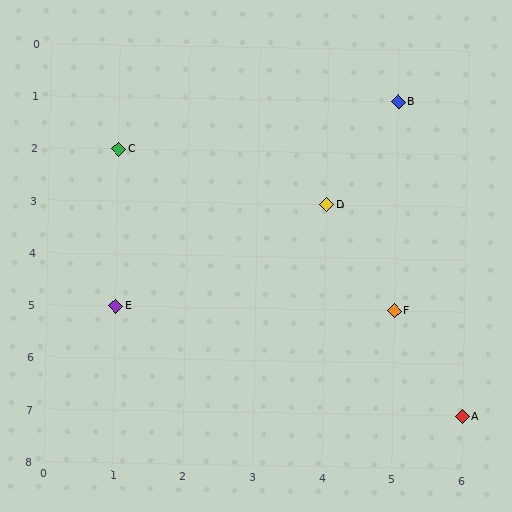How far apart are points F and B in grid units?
Points F and B are 4 rows apart.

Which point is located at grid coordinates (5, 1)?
Point B is at (5, 1).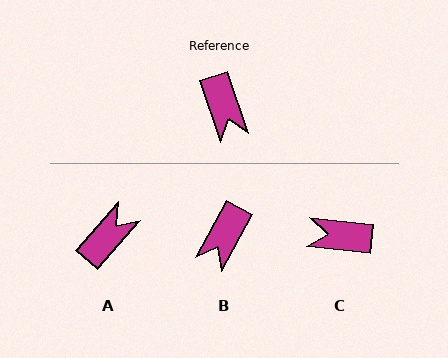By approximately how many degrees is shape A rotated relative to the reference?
Approximately 121 degrees counter-clockwise.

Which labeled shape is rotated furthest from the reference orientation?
A, about 121 degrees away.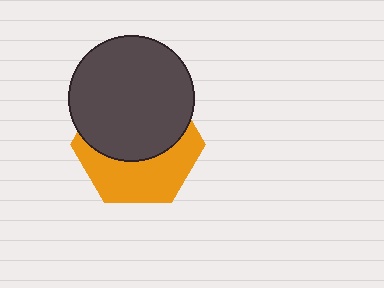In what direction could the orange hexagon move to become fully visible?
The orange hexagon could move down. That would shift it out from behind the dark gray circle entirely.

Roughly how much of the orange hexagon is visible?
About half of it is visible (roughly 45%).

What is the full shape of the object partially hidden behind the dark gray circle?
The partially hidden object is an orange hexagon.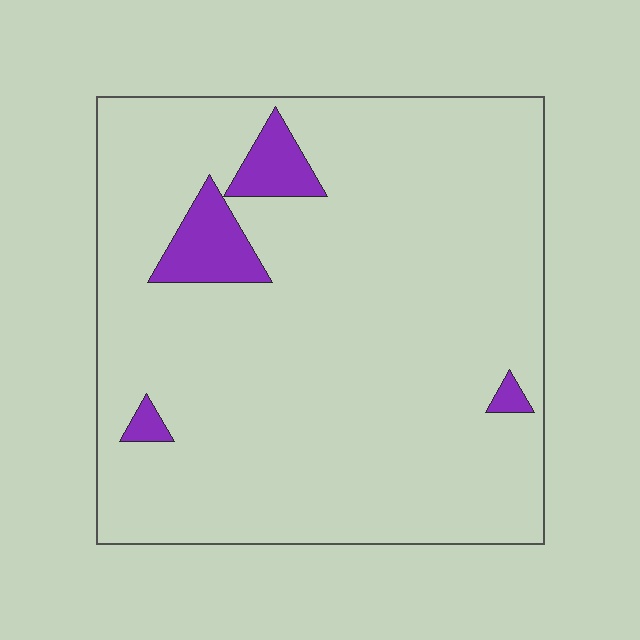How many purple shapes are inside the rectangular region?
4.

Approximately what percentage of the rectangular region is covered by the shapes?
Approximately 5%.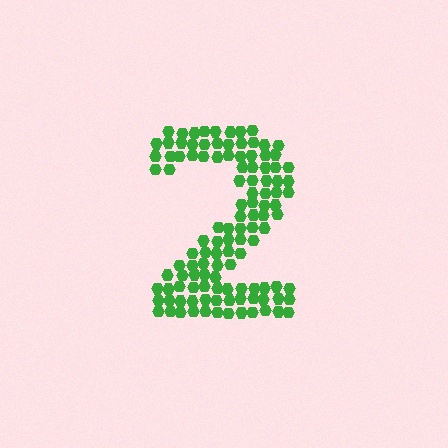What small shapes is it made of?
It is made of small hexagons.